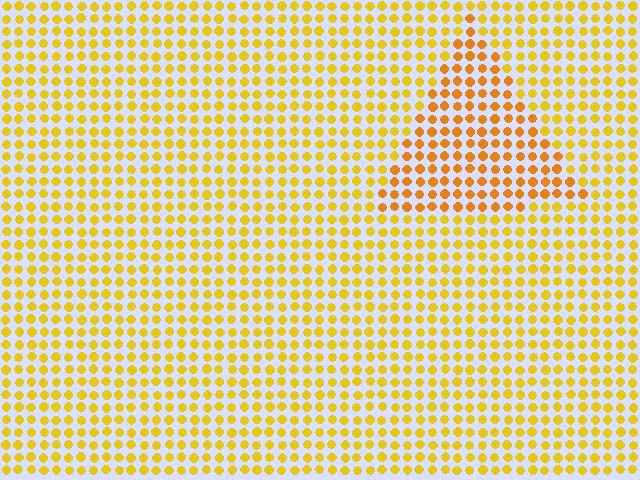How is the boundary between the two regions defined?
The boundary is defined purely by a slight shift in hue (about 21 degrees). Spacing, size, and orientation are identical on both sides.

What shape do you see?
I see a triangle.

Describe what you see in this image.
The image is filled with small yellow elements in a uniform arrangement. A triangle-shaped region is visible where the elements are tinted to a slightly different hue, forming a subtle color boundary.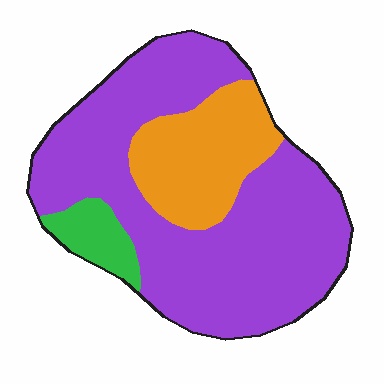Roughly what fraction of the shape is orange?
Orange takes up less than a quarter of the shape.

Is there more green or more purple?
Purple.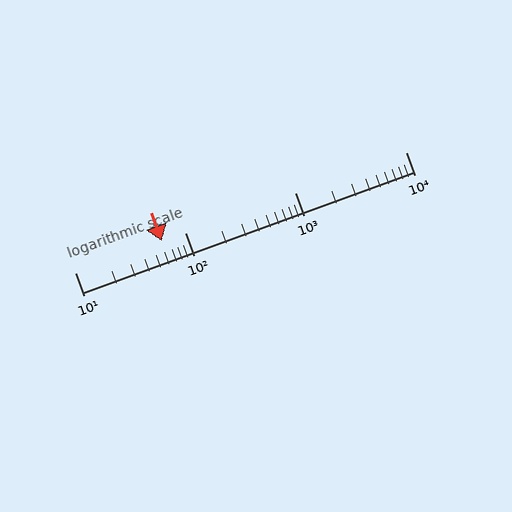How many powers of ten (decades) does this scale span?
The scale spans 3 decades, from 10 to 10000.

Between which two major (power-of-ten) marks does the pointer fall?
The pointer is between 10 and 100.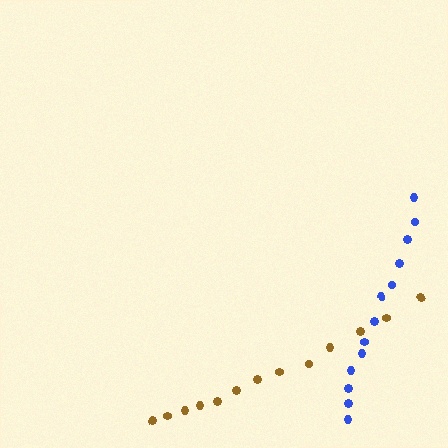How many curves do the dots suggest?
There are 2 distinct paths.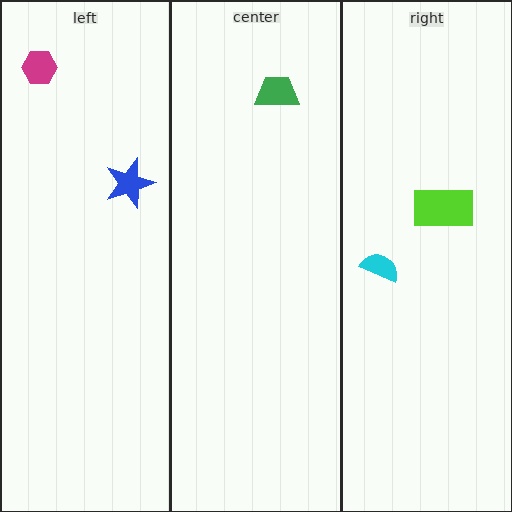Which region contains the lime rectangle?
The right region.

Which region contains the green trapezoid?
The center region.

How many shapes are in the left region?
2.